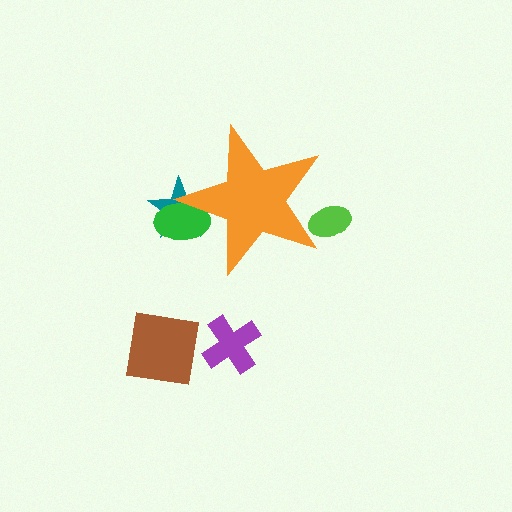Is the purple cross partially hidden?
No, the purple cross is fully visible.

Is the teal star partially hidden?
Yes, the teal star is partially hidden behind the orange star.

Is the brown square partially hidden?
No, the brown square is fully visible.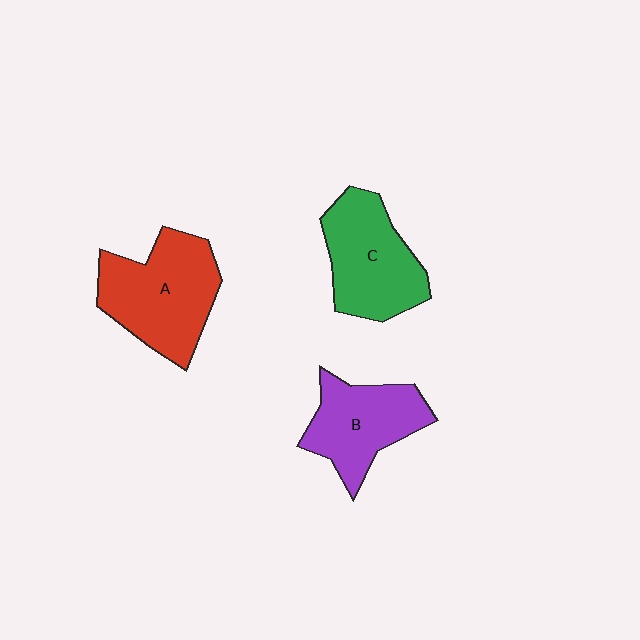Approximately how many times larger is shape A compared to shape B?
Approximately 1.3 times.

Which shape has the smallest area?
Shape B (purple).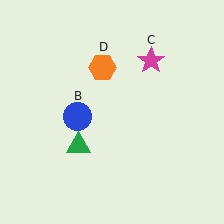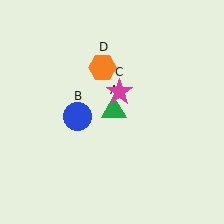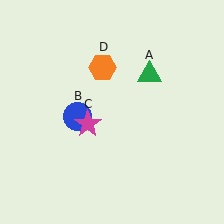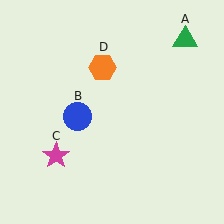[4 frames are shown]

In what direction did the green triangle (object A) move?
The green triangle (object A) moved up and to the right.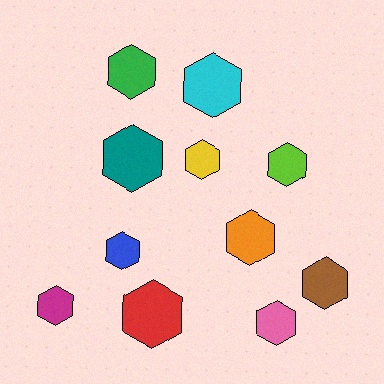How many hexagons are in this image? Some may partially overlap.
There are 11 hexagons.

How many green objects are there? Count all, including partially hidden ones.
There is 1 green object.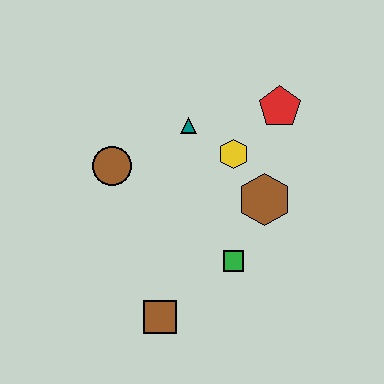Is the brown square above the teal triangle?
No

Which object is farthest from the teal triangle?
The brown square is farthest from the teal triangle.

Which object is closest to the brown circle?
The teal triangle is closest to the brown circle.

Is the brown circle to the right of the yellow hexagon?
No